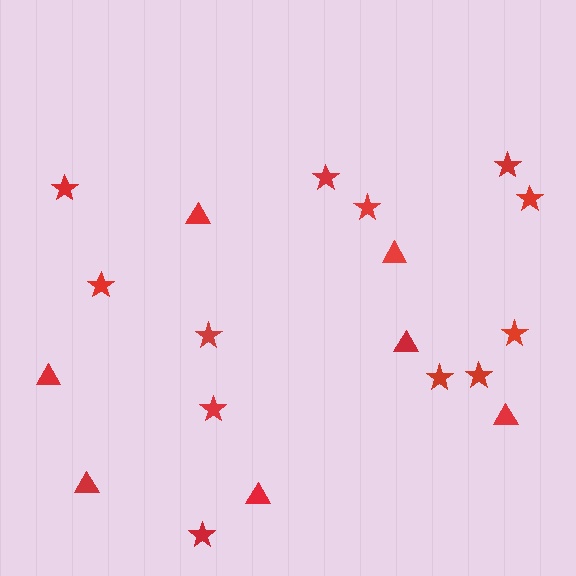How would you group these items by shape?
There are 2 groups: one group of stars (12) and one group of triangles (7).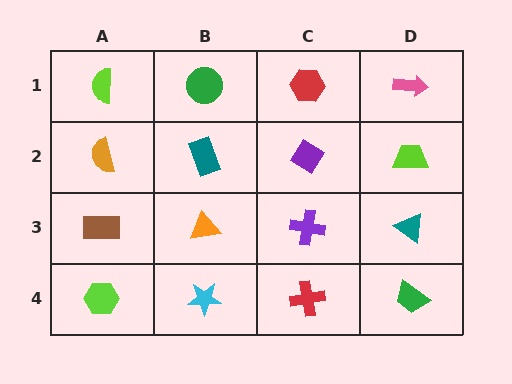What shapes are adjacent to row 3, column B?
A teal rectangle (row 2, column B), a cyan star (row 4, column B), a brown rectangle (row 3, column A), a purple cross (row 3, column C).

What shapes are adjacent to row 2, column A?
A lime semicircle (row 1, column A), a brown rectangle (row 3, column A), a teal rectangle (row 2, column B).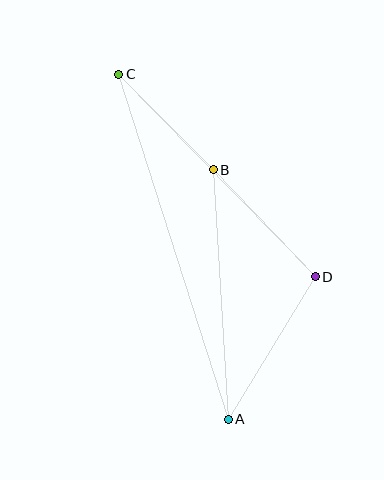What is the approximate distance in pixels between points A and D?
The distance between A and D is approximately 167 pixels.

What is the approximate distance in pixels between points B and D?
The distance between B and D is approximately 148 pixels.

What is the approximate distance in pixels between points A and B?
The distance between A and B is approximately 250 pixels.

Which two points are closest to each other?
Points B and C are closest to each other.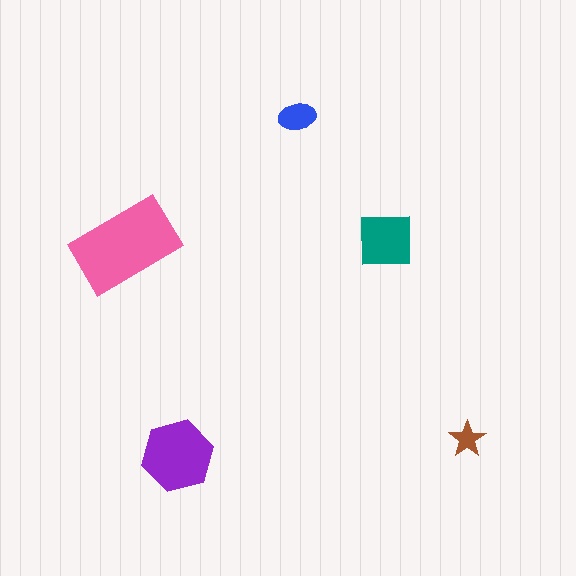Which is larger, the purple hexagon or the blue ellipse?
The purple hexagon.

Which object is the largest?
The pink rectangle.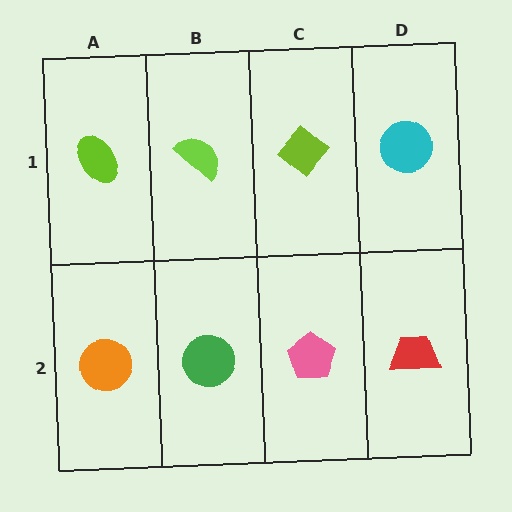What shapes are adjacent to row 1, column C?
A pink pentagon (row 2, column C), a lime semicircle (row 1, column B), a cyan circle (row 1, column D).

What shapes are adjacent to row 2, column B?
A lime semicircle (row 1, column B), an orange circle (row 2, column A), a pink pentagon (row 2, column C).